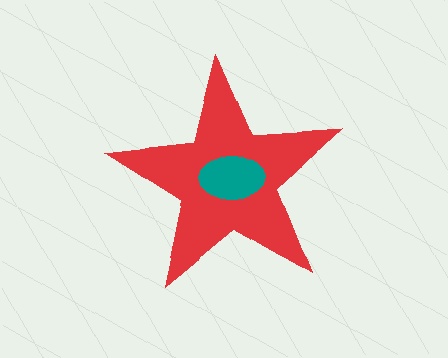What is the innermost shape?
The teal ellipse.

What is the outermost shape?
The red star.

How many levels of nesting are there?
2.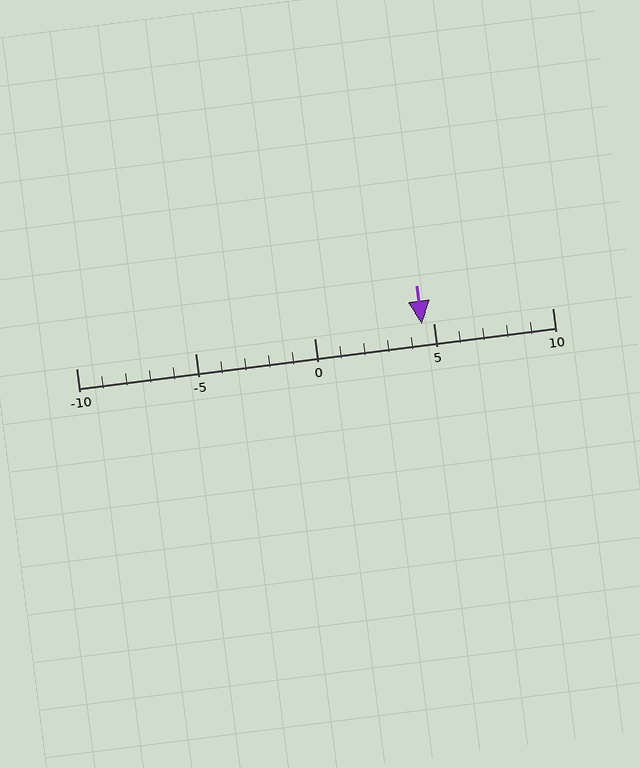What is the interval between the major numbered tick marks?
The major tick marks are spaced 5 units apart.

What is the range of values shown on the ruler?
The ruler shows values from -10 to 10.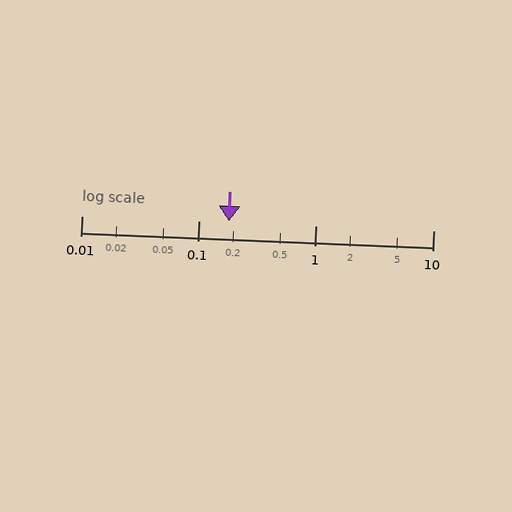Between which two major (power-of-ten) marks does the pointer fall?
The pointer is between 0.1 and 1.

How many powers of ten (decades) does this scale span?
The scale spans 3 decades, from 0.01 to 10.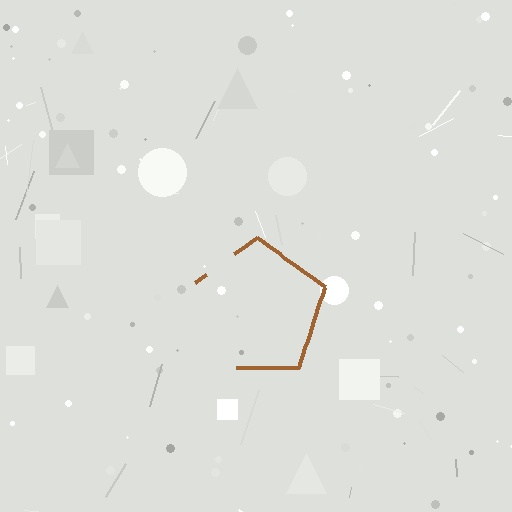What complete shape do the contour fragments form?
The contour fragments form a pentagon.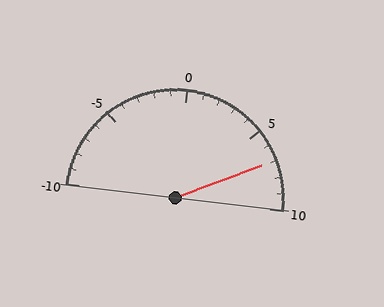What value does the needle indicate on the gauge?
The needle indicates approximately 7.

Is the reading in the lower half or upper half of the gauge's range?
The reading is in the upper half of the range (-10 to 10).